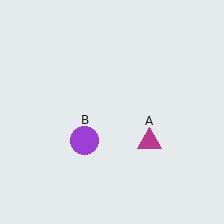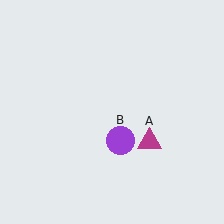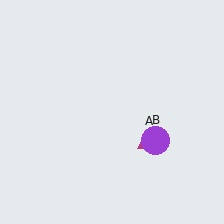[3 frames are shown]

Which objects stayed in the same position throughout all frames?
Magenta triangle (object A) remained stationary.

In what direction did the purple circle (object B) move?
The purple circle (object B) moved right.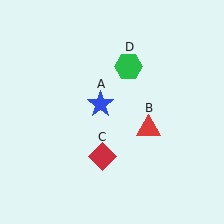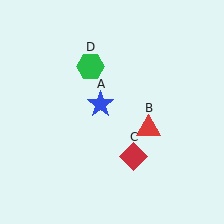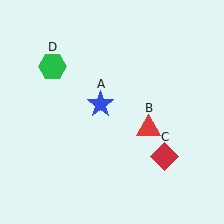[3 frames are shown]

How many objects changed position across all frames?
2 objects changed position: red diamond (object C), green hexagon (object D).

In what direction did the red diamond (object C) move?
The red diamond (object C) moved right.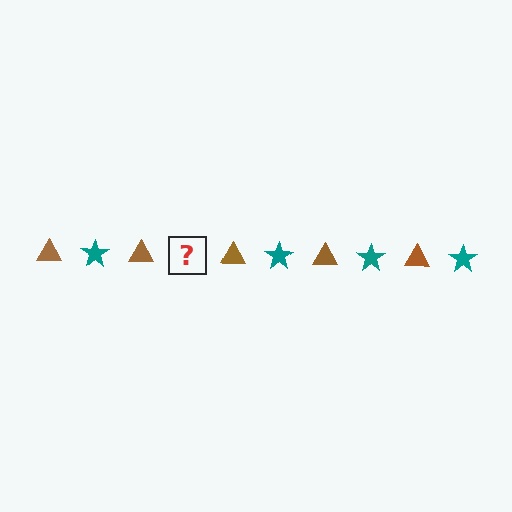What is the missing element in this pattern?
The missing element is a teal star.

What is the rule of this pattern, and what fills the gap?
The rule is that the pattern alternates between brown triangle and teal star. The gap should be filled with a teal star.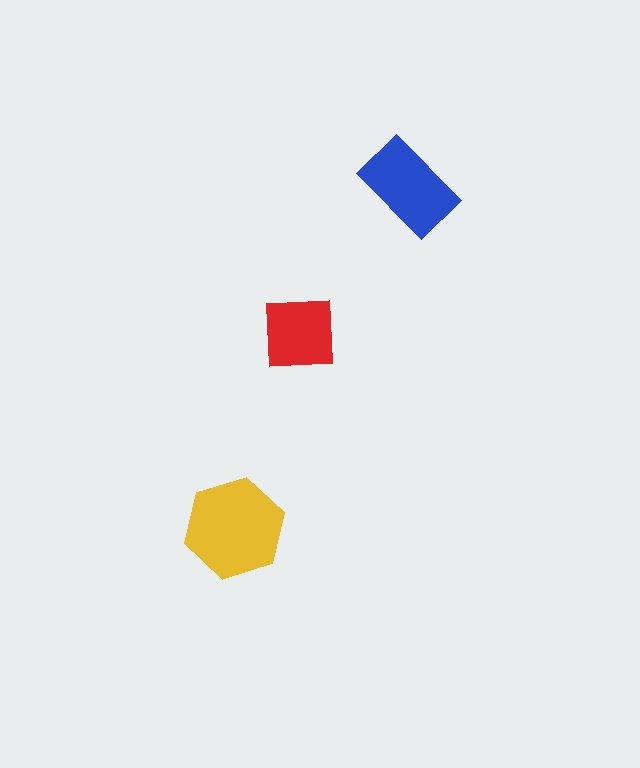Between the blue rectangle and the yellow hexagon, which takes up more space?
The yellow hexagon.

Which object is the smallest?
The red square.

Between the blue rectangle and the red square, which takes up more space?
The blue rectangle.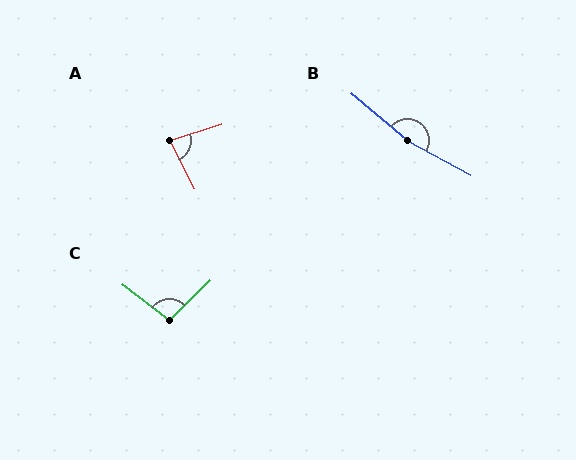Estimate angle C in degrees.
Approximately 99 degrees.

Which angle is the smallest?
A, at approximately 81 degrees.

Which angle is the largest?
B, at approximately 169 degrees.